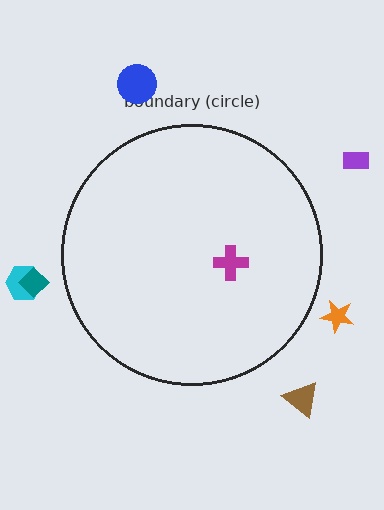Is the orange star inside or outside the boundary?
Outside.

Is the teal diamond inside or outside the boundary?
Outside.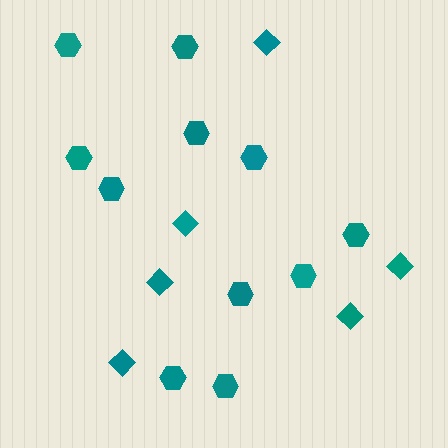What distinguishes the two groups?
There are 2 groups: one group of hexagons (11) and one group of diamonds (6).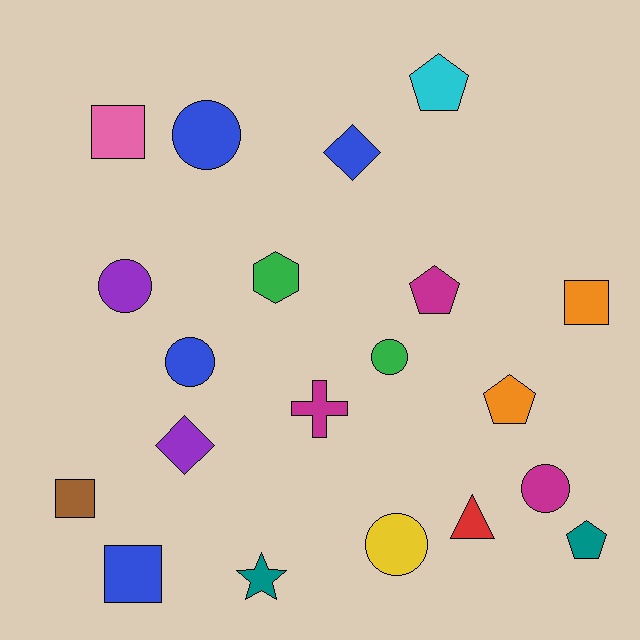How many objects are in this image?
There are 20 objects.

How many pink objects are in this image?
There is 1 pink object.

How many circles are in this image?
There are 6 circles.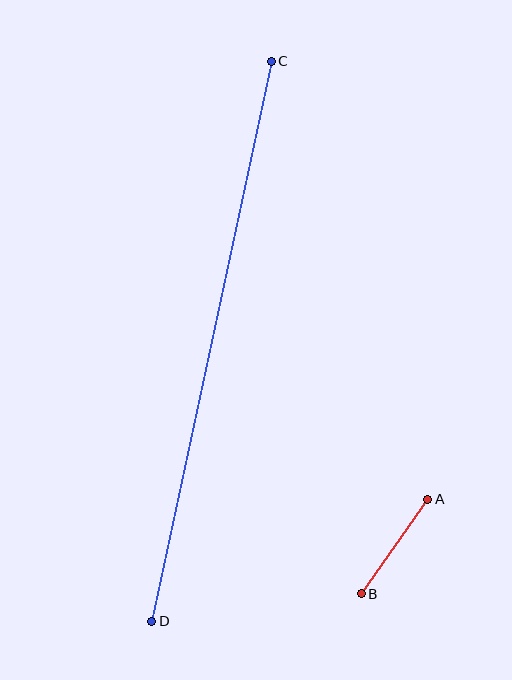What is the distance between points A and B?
The distance is approximately 116 pixels.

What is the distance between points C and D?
The distance is approximately 573 pixels.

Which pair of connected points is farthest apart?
Points C and D are farthest apart.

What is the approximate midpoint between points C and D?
The midpoint is at approximately (211, 341) pixels.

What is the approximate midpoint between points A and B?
The midpoint is at approximately (394, 546) pixels.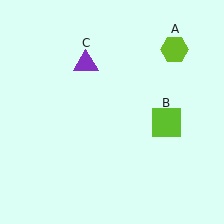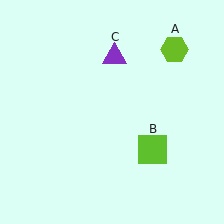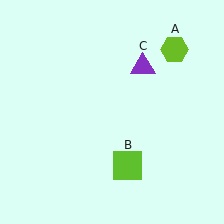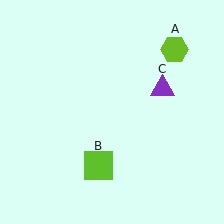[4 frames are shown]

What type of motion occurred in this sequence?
The lime square (object B), purple triangle (object C) rotated clockwise around the center of the scene.